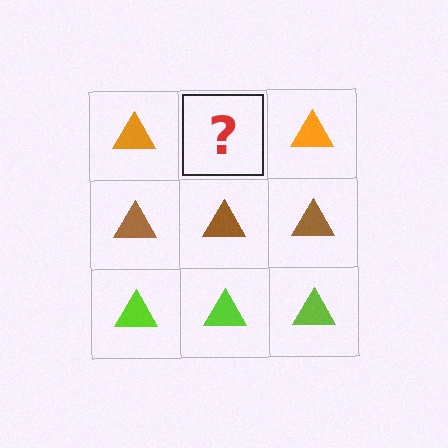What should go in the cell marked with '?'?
The missing cell should contain an orange triangle.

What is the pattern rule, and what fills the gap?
The rule is that each row has a consistent color. The gap should be filled with an orange triangle.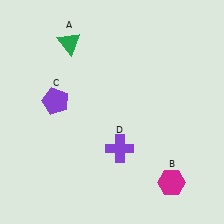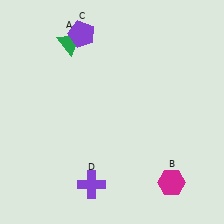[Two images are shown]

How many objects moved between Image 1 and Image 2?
2 objects moved between the two images.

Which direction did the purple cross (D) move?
The purple cross (D) moved down.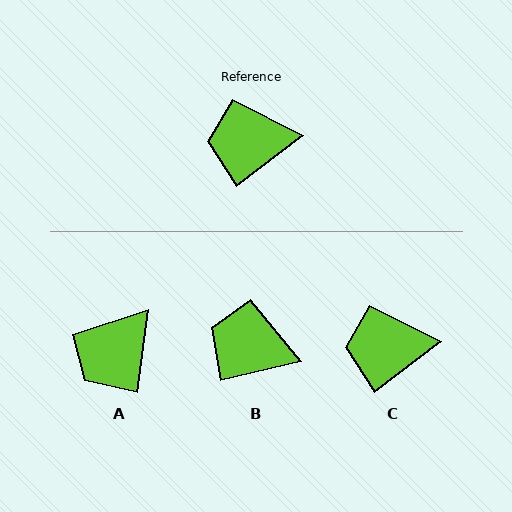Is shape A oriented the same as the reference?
No, it is off by about 45 degrees.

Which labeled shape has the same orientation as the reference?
C.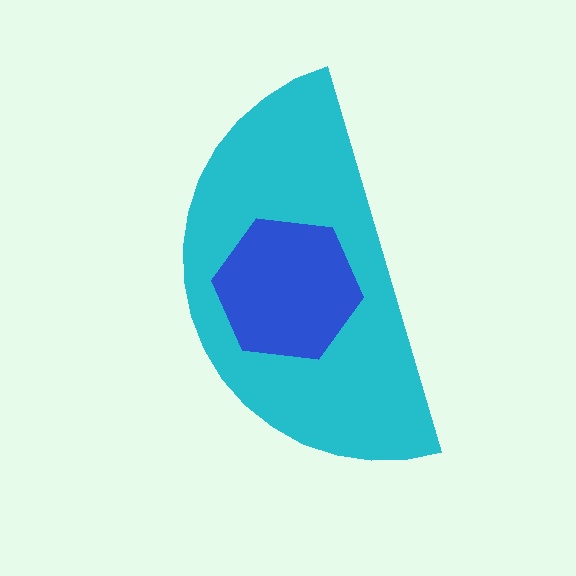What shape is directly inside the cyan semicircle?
The blue hexagon.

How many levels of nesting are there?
2.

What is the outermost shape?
The cyan semicircle.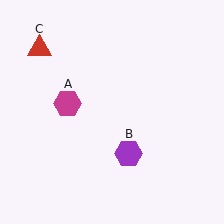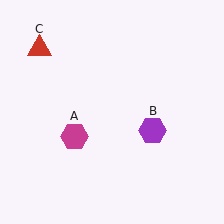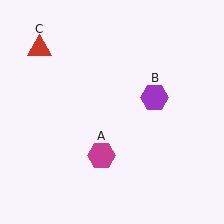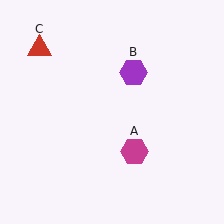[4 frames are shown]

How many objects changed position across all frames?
2 objects changed position: magenta hexagon (object A), purple hexagon (object B).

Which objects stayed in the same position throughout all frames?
Red triangle (object C) remained stationary.